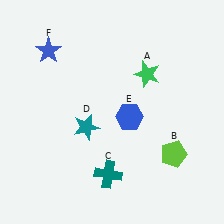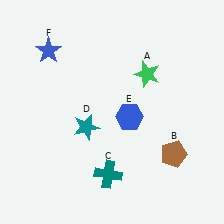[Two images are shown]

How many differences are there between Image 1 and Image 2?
There is 1 difference between the two images.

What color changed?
The pentagon (B) changed from lime in Image 1 to brown in Image 2.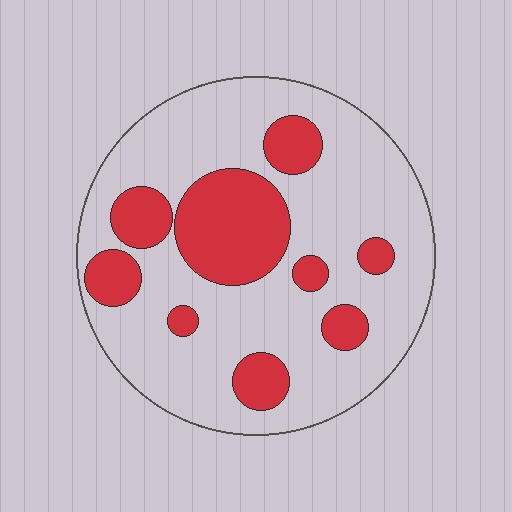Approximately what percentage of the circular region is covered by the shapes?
Approximately 25%.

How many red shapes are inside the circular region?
9.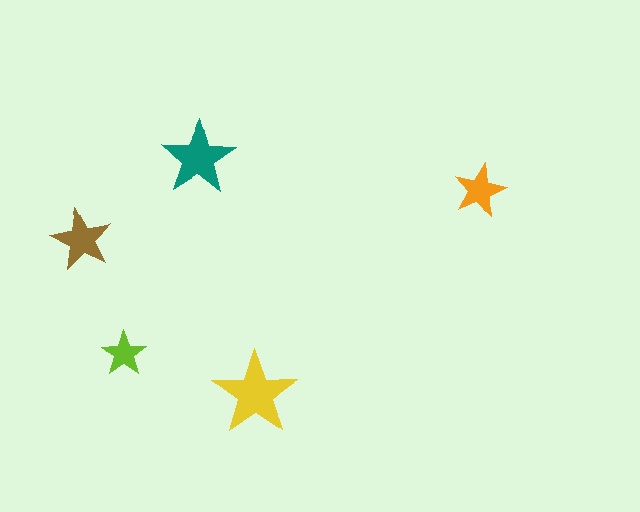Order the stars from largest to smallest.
the yellow one, the teal one, the brown one, the orange one, the lime one.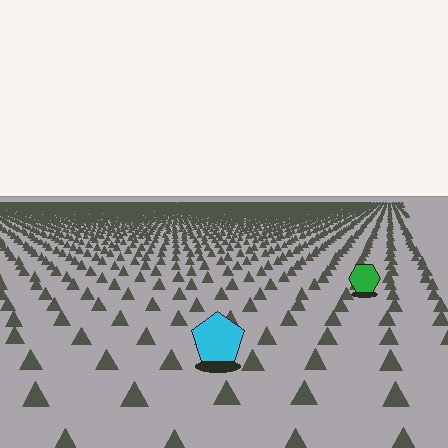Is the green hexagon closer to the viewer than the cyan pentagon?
No. The cyan pentagon is closer — you can tell from the texture gradient: the ground texture is coarser near it.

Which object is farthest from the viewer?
The green hexagon is farthest from the viewer. It appears smaller and the ground texture around it is denser.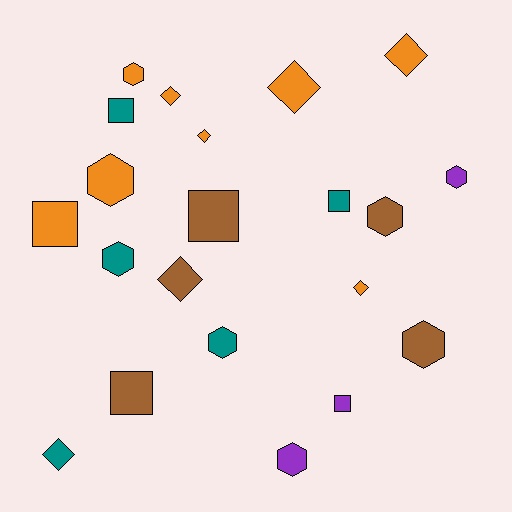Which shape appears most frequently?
Hexagon, with 8 objects.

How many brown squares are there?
There are 2 brown squares.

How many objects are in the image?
There are 21 objects.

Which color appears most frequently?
Orange, with 8 objects.